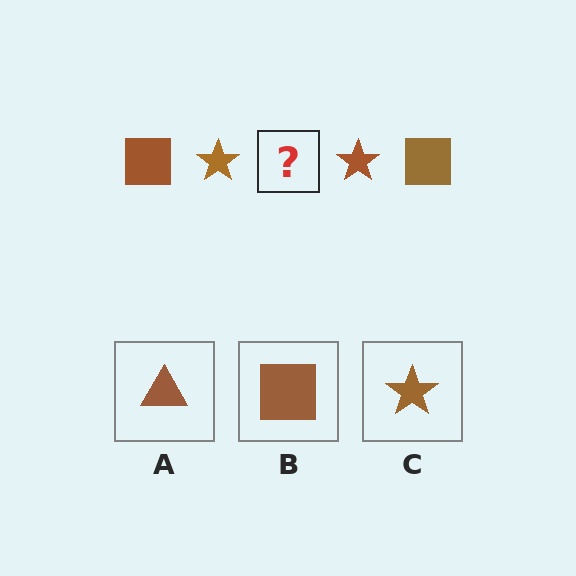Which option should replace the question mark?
Option B.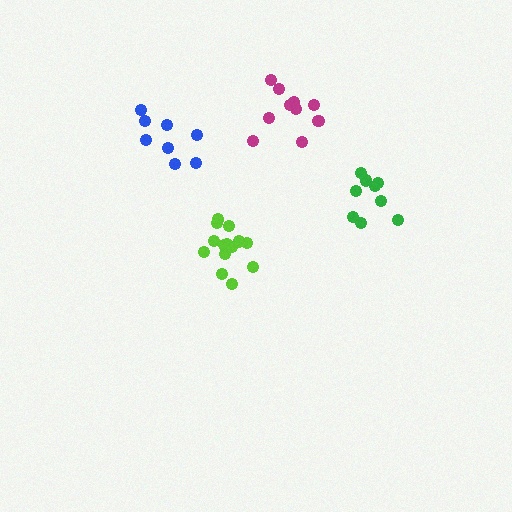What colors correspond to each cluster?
The clusters are colored: magenta, lime, green, blue.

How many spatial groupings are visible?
There are 4 spatial groupings.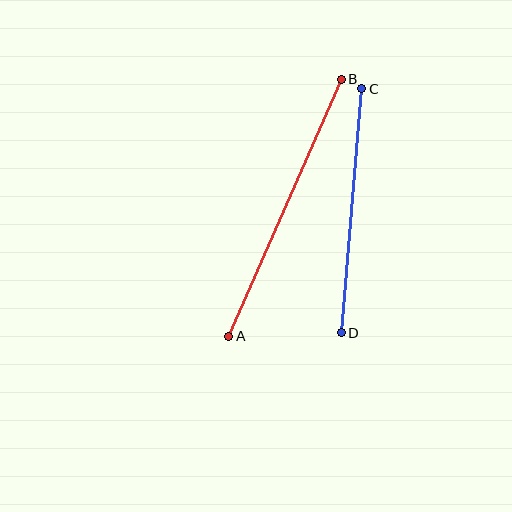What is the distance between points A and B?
The distance is approximately 280 pixels.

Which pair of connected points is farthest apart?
Points A and B are farthest apart.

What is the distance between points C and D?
The distance is approximately 245 pixels.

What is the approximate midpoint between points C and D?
The midpoint is at approximately (351, 211) pixels.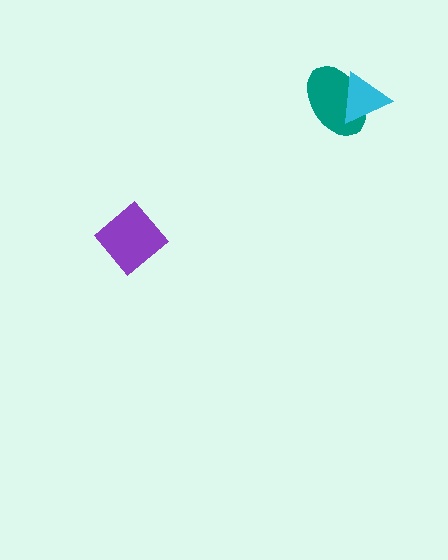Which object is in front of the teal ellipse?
The cyan triangle is in front of the teal ellipse.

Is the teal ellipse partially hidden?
Yes, it is partially covered by another shape.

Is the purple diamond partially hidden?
No, no other shape covers it.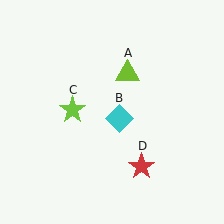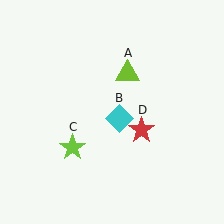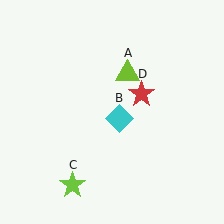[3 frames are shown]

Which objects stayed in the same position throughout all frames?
Lime triangle (object A) and cyan diamond (object B) remained stationary.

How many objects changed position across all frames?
2 objects changed position: lime star (object C), red star (object D).